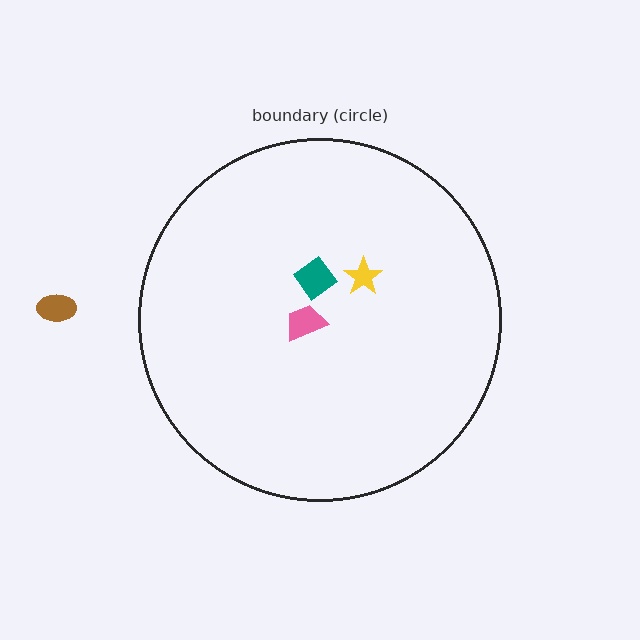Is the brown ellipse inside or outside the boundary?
Outside.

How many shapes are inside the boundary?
3 inside, 1 outside.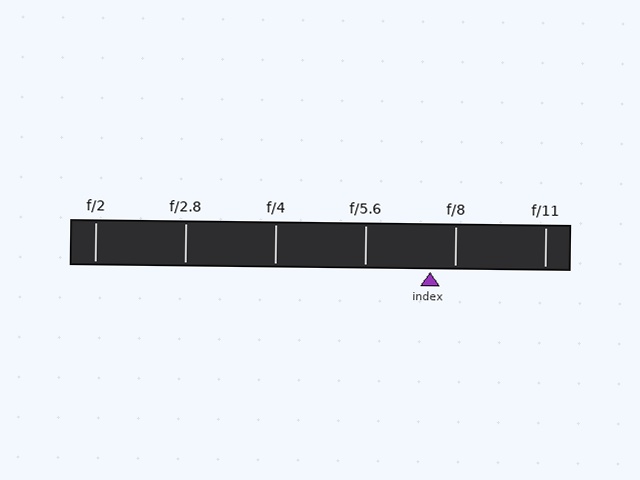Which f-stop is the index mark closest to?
The index mark is closest to f/8.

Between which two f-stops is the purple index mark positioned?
The index mark is between f/5.6 and f/8.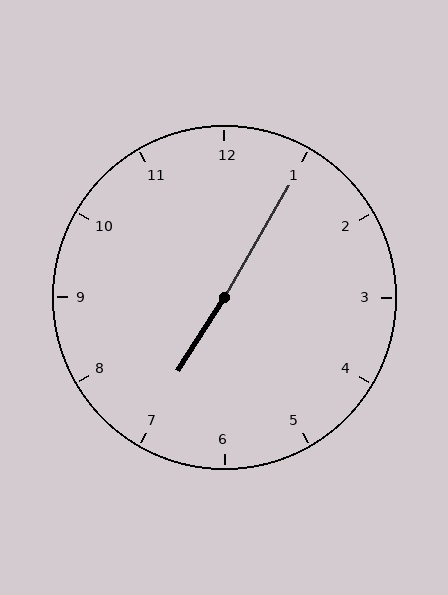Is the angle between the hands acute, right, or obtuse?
It is obtuse.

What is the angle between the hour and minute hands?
Approximately 178 degrees.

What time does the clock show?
7:05.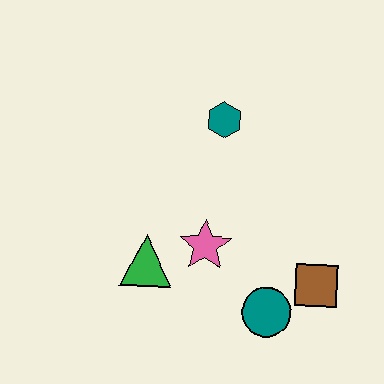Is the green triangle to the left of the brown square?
Yes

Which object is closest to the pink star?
The green triangle is closest to the pink star.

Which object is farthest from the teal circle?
The teal hexagon is farthest from the teal circle.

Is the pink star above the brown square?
Yes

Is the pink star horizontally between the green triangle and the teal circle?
Yes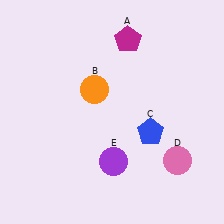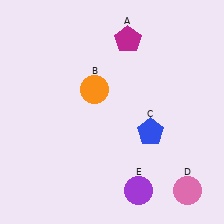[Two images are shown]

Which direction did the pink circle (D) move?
The pink circle (D) moved down.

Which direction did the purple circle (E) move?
The purple circle (E) moved down.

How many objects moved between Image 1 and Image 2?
2 objects moved between the two images.